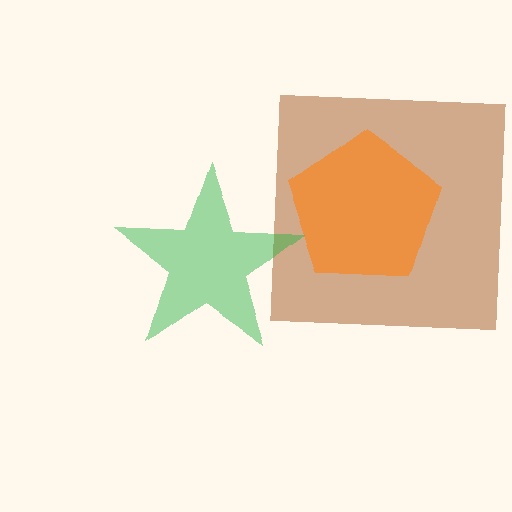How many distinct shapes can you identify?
There are 3 distinct shapes: a brown square, an orange pentagon, a green star.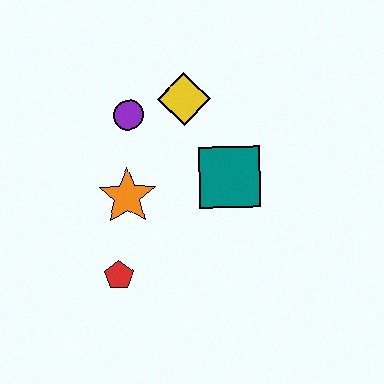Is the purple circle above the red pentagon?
Yes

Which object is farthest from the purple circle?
The red pentagon is farthest from the purple circle.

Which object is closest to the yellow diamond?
The purple circle is closest to the yellow diamond.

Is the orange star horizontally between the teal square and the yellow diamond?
No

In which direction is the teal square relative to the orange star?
The teal square is to the right of the orange star.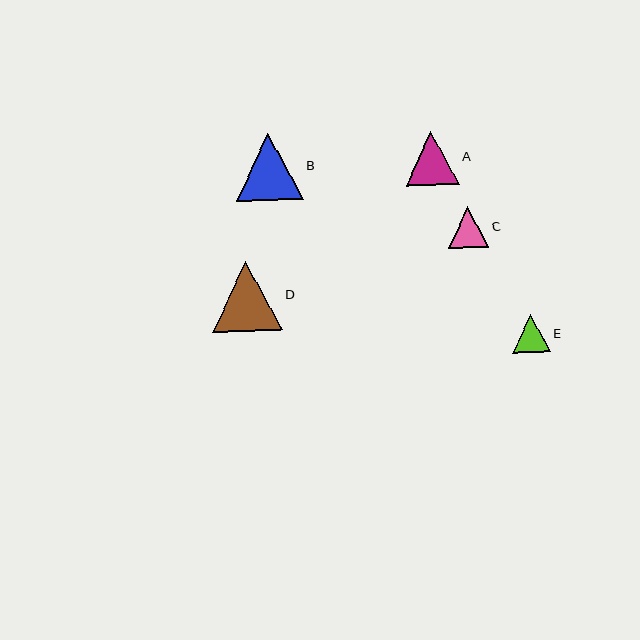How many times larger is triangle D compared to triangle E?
Triangle D is approximately 1.9 times the size of triangle E.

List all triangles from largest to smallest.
From largest to smallest: D, B, A, C, E.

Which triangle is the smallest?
Triangle E is the smallest with a size of approximately 38 pixels.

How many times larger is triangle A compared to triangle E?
Triangle A is approximately 1.4 times the size of triangle E.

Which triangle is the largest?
Triangle D is the largest with a size of approximately 70 pixels.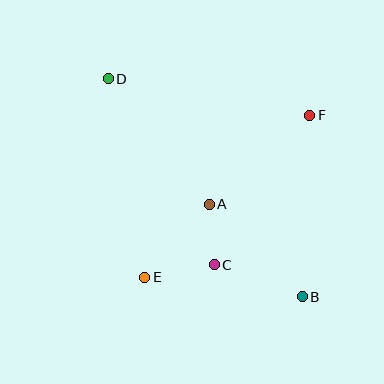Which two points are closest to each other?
Points A and C are closest to each other.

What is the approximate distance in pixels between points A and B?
The distance between A and B is approximately 131 pixels.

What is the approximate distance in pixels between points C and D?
The distance between C and D is approximately 214 pixels.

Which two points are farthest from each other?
Points B and D are farthest from each other.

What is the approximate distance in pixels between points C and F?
The distance between C and F is approximately 177 pixels.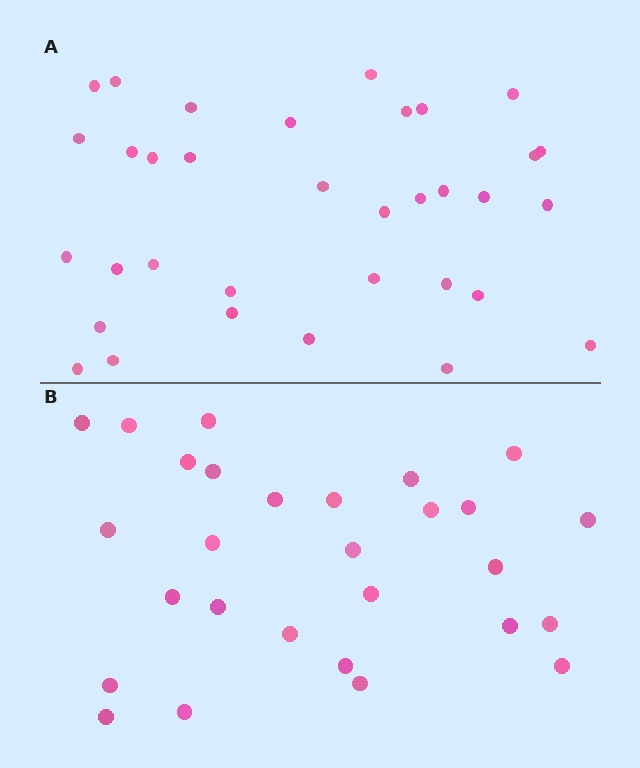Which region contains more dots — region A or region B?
Region A (the top region) has more dots.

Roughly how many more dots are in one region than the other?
Region A has about 6 more dots than region B.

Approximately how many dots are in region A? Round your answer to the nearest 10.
About 30 dots. (The exact count is 34, which rounds to 30.)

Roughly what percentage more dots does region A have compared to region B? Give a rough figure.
About 20% more.